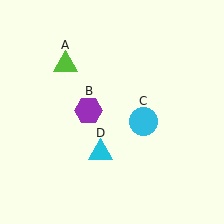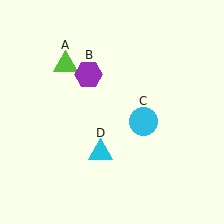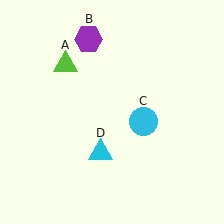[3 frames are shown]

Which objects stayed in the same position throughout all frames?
Lime triangle (object A) and cyan circle (object C) and cyan triangle (object D) remained stationary.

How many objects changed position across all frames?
1 object changed position: purple hexagon (object B).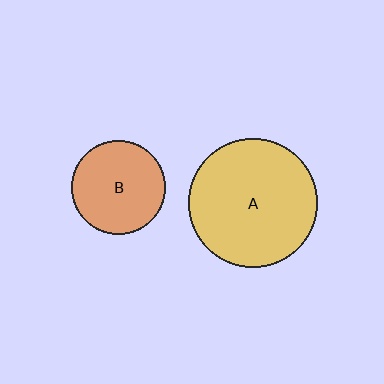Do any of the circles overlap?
No, none of the circles overlap.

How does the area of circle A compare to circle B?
Approximately 1.9 times.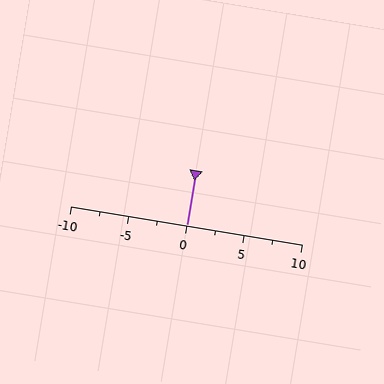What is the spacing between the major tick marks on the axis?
The major ticks are spaced 5 apart.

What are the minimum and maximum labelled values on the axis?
The axis runs from -10 to 10.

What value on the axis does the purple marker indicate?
The marker indicates approximately 0.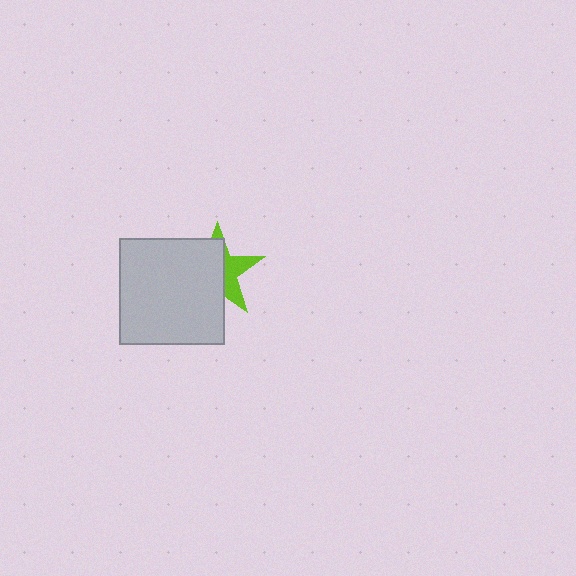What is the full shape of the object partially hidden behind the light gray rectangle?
The partially hidden object is a lime star.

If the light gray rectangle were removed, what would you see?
You would see the complete lime star.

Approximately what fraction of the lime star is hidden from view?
Roughly 63% of the lime star is hidden behind the light gray rectangle.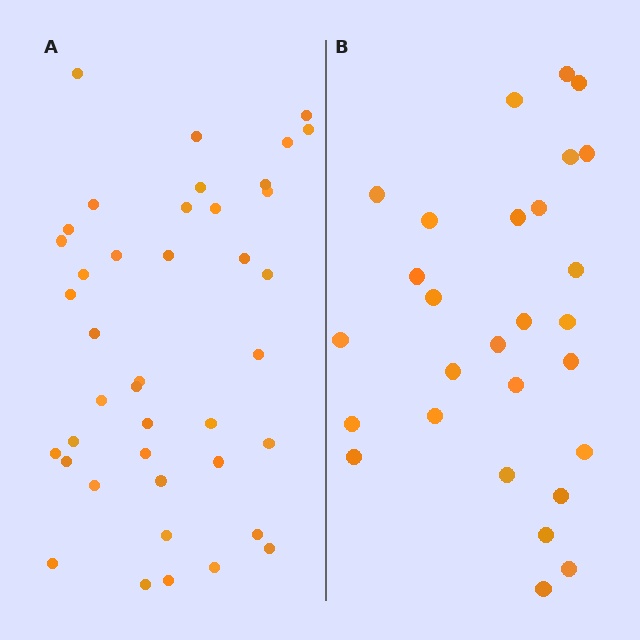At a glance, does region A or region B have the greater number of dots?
Region A (the left region) has more dots.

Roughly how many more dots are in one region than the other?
Region A has approximately 15 more dots than region B.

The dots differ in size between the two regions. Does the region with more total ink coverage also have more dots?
No. Region B has more total ink coverage because its dots are larger, but region A actually contains more individual dots. Total area can be misleading — the number of items is what matters here.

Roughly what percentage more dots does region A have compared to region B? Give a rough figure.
About 45% more.